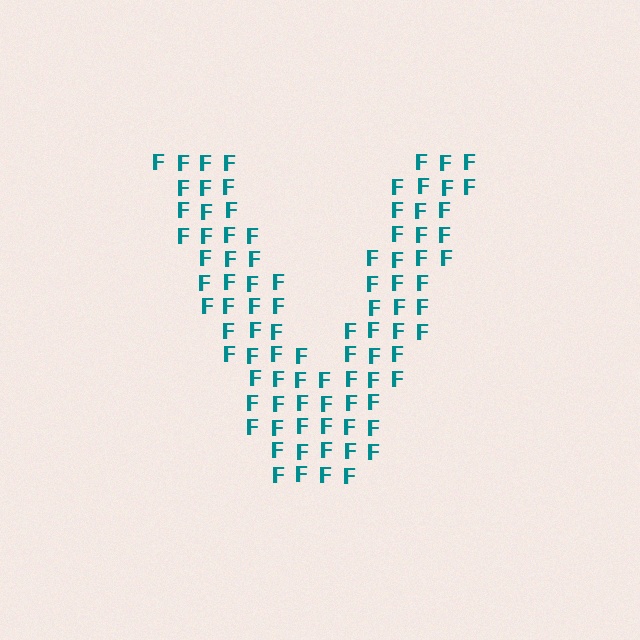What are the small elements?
The small elements are letter F's.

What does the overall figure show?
The overall figure shows the letter V.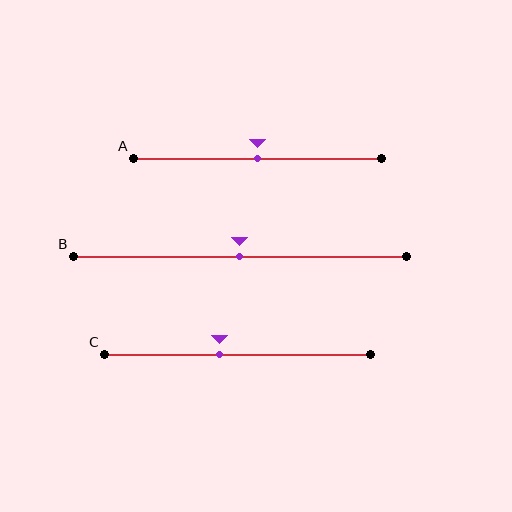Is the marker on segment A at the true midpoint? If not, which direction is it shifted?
Yes, the marker on segment A is at the true midpoint.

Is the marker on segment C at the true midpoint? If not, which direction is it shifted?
No, the marker on segment C is shifted to the left by about 7% of the segment length.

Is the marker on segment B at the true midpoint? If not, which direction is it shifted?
Yes, the marker on segment B is at the true midpoint.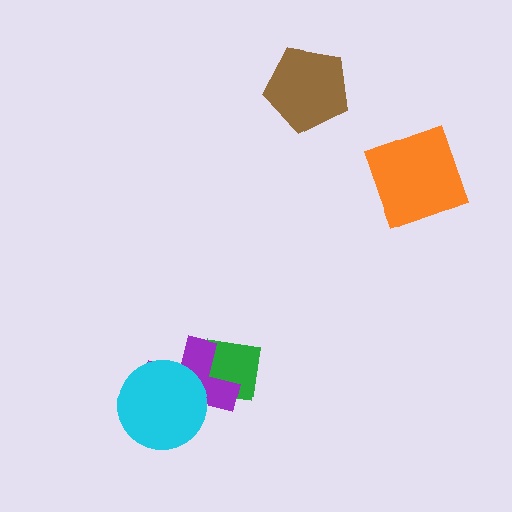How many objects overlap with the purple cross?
2 objects overlap with the purple cross.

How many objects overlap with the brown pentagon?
0 objects overlap with the brown pentagon.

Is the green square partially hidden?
Yes, it is partially covered by another shape.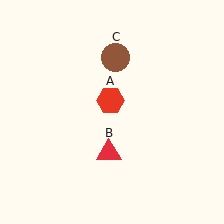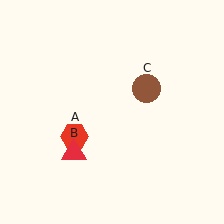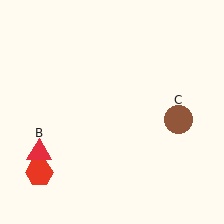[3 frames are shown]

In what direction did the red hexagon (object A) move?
The red hexagon (object A) moved down and to the left.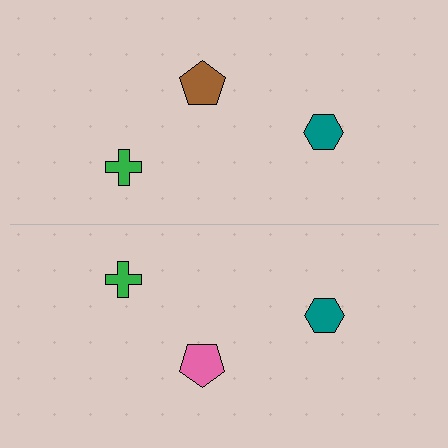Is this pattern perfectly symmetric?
No, the pattern is not perfectly symmetric. The pink pentagon on the bottom side breaks the symmetry — its mirror counterpart is brown.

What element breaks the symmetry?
The pink pentagon on the bottom side breaks the symmetry — its mirror counterpart is brown.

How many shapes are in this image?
There are 6 shapes in this image.